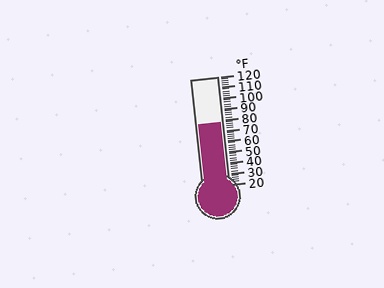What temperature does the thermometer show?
The thermometer shows approximately 78°F.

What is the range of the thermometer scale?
The thermometer scale ranges from 20°F to 120°F.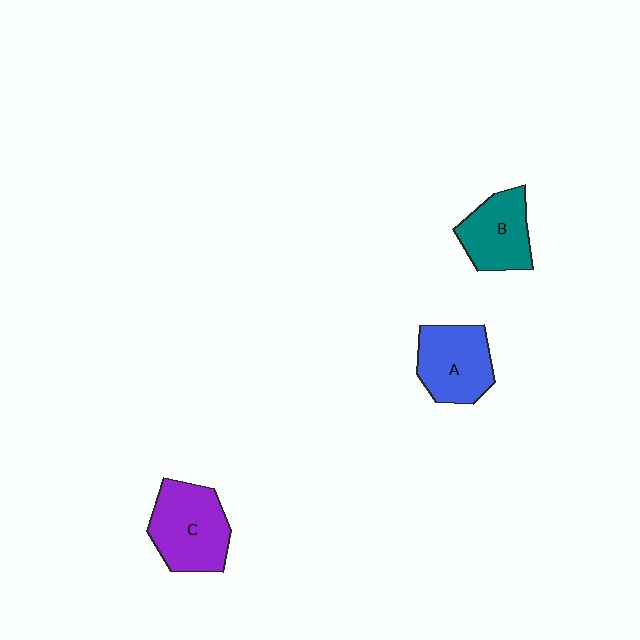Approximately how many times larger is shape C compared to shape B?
Approximately 1.3 times.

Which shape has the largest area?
Shape C (purple).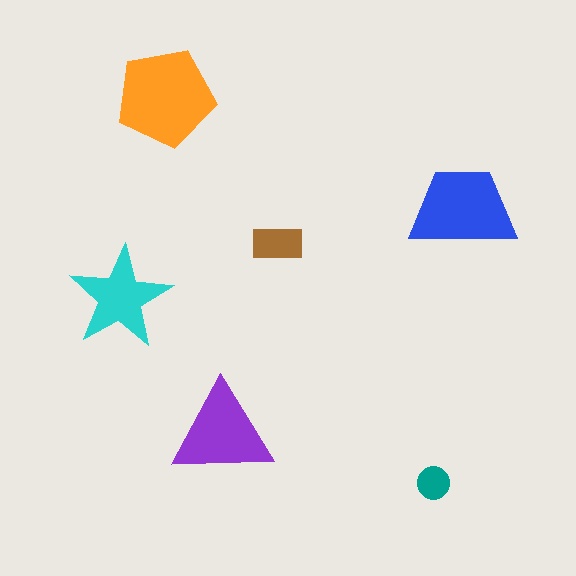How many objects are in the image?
There are 6 objects in the image.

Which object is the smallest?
The teal circle.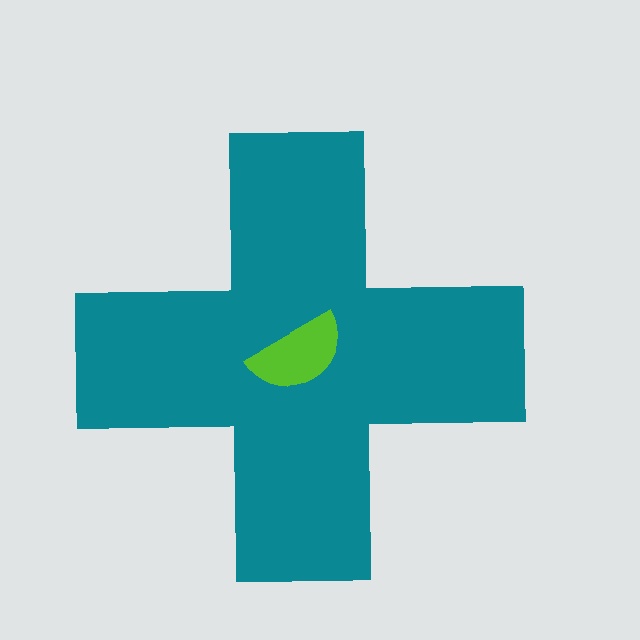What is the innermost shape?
The lime semicircle.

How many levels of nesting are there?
2.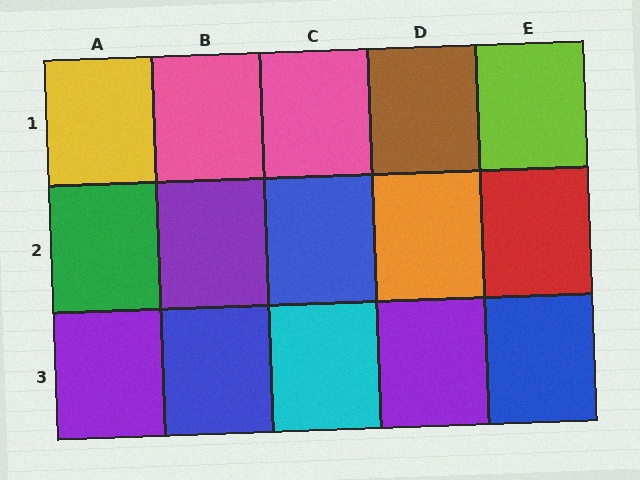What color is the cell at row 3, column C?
Cyan.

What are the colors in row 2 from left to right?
Green, purple, blue, orange, red.